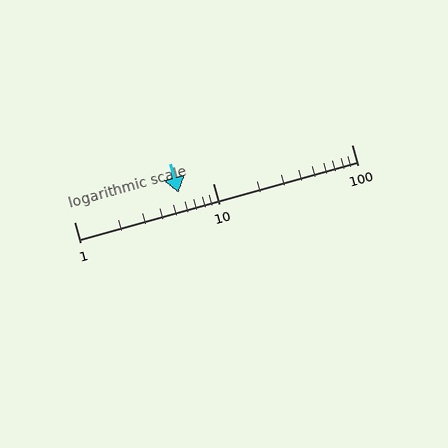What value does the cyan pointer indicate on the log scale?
The pointer indicates approximately 5.7.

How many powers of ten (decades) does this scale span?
The scale spans 2 decades, from 1 to 100.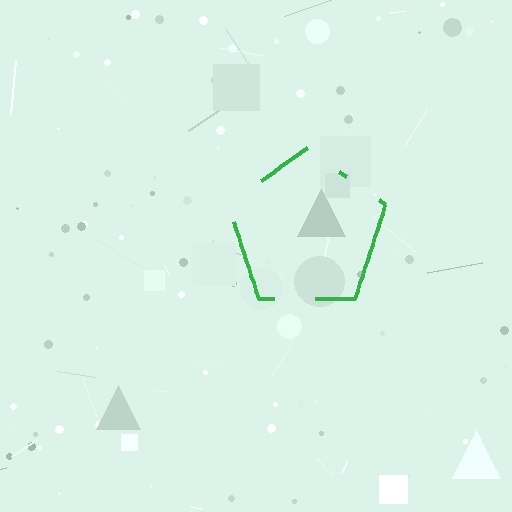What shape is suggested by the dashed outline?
The dashed outline suggests a pentagon.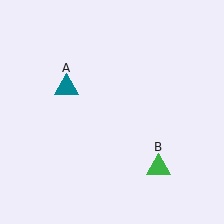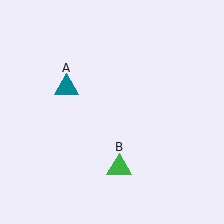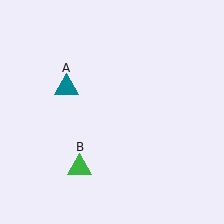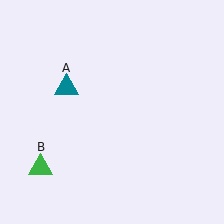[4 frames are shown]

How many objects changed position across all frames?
1 object changed position: green triangle (object B).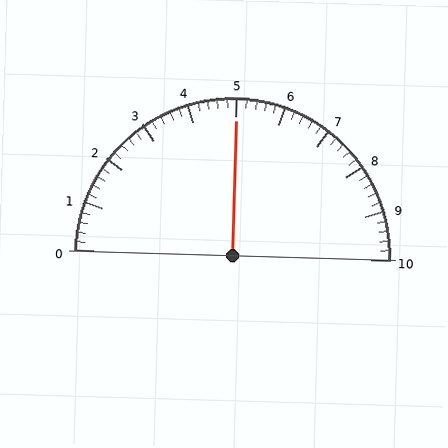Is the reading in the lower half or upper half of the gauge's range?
The reading is in the upper half of the range (0 to 10).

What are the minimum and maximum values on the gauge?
The gauge ranges from 0 to 10.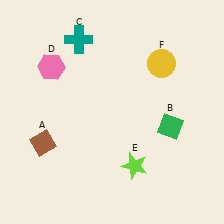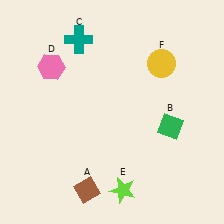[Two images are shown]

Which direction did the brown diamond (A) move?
The brown diamond (A) moved down.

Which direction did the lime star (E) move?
The lime star (E) moved down.